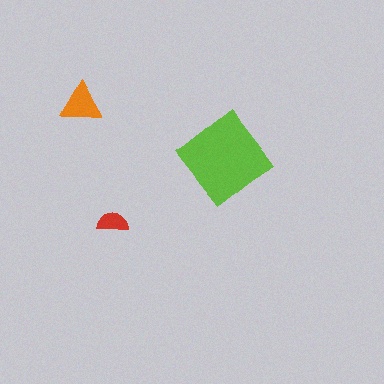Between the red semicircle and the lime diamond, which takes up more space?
The lime diamond.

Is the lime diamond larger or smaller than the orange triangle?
Larger.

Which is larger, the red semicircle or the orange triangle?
The orange triangle.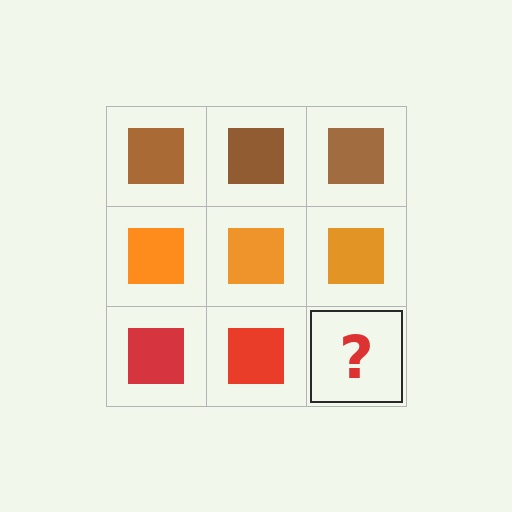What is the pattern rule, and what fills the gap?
The rule is that each row has a consistent color. The gap should be filled with a red square.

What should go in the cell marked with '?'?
The missing cell should contain a red square.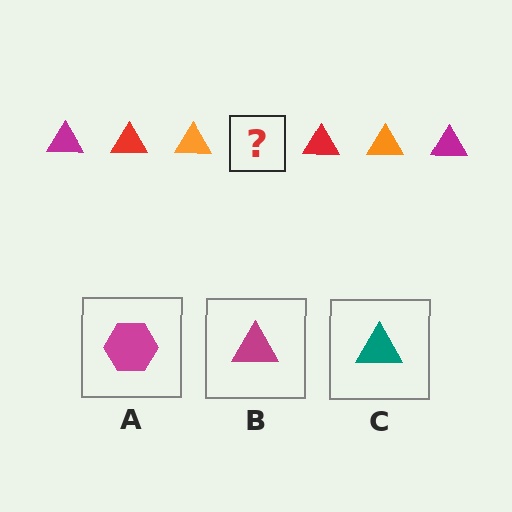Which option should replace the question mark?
Option B.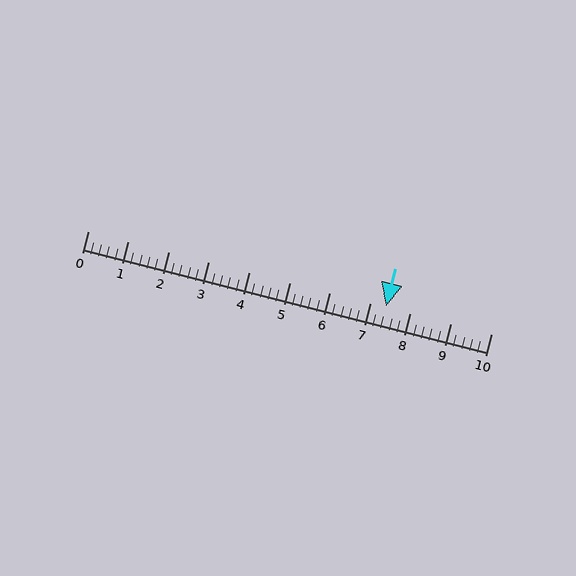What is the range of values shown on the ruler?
The ruler shows values from 0 to 10.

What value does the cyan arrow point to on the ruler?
The cyan arrow points to approximately 7.4.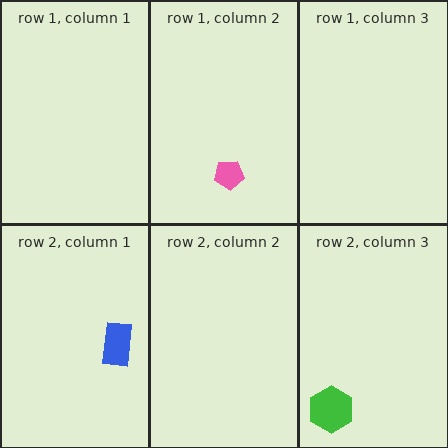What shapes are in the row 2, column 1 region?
The blue rectangle.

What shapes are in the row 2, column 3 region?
The green hexagon.